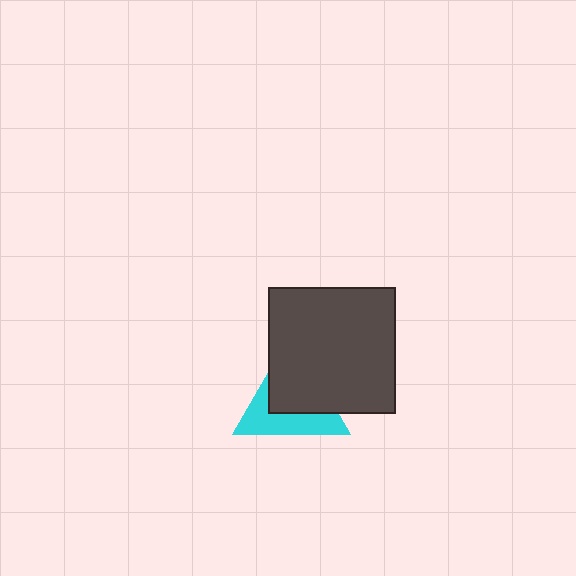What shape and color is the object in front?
The object in front is a dark gray square.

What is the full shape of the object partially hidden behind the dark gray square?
The partially hidden object is a cyan triangle.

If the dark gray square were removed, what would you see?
You would see the complete cyan triangle.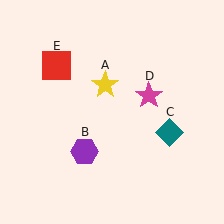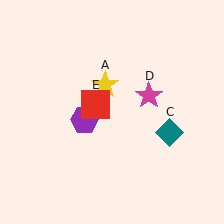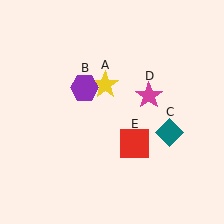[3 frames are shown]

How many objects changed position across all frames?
2 objects changed position: purple hexagon (object B), red square (object E).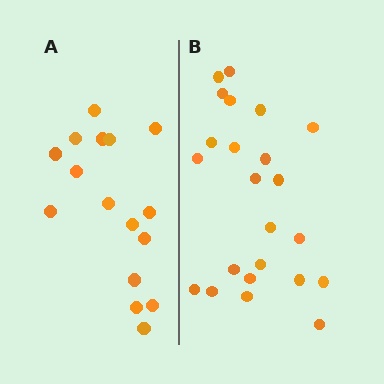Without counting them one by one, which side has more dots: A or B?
Region B (the right region) has more dots.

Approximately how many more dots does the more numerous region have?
Region B has roughly 8 or so more dots than region A.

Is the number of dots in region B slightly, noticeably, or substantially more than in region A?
Region B has noticeably more, but not dramatically so. The ratio is roughly 1.4 to 1.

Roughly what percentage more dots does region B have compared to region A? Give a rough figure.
About 45% more.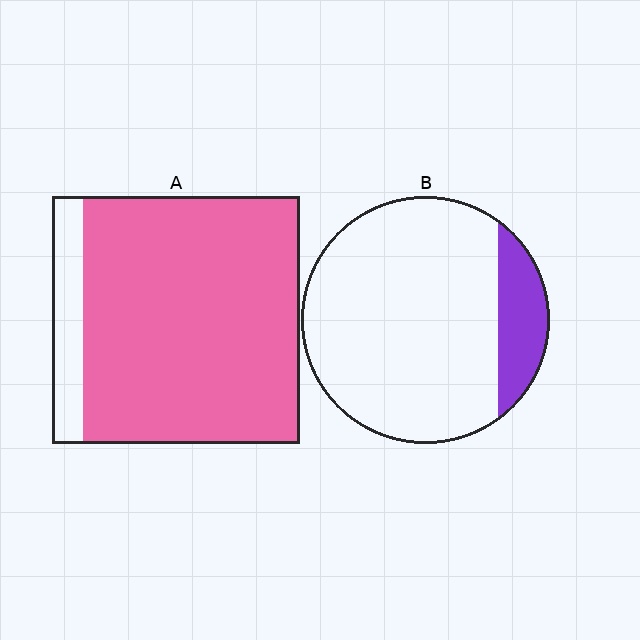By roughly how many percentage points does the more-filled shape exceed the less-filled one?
By roughly 70 percentage points (A over B).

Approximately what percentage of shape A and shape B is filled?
A is approximately 90% and B is approximately 15%.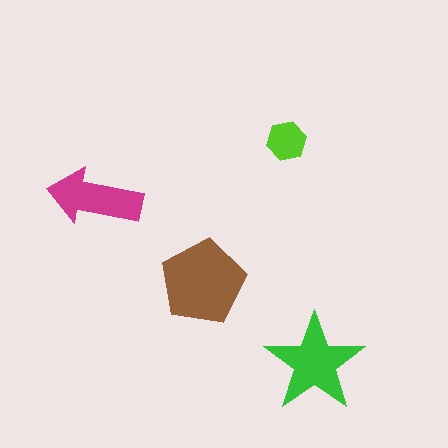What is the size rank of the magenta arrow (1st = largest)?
3rd.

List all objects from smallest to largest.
The lime hexagon, the magenta arrow, the green star, the brown pentagon.